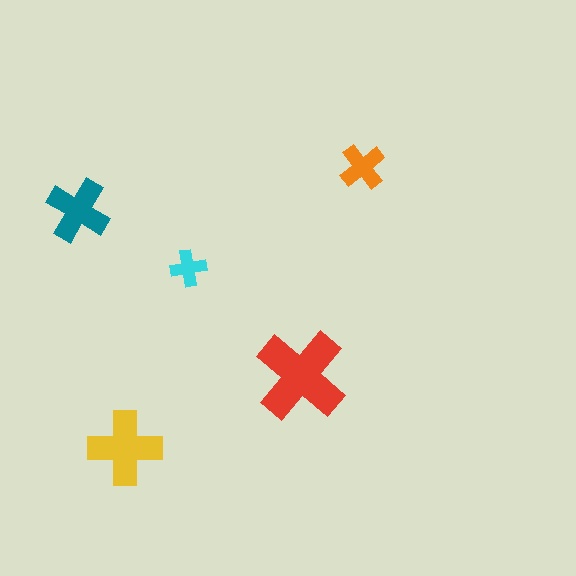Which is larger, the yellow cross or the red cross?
The red one.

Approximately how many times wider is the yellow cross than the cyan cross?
About 2 times wider.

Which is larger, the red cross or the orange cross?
The red one.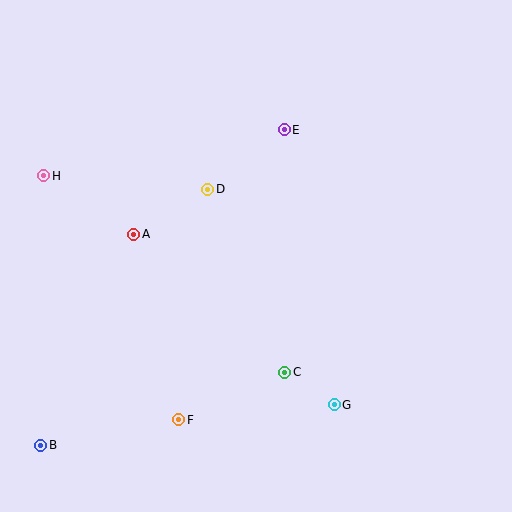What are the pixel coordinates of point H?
Point H is at (44, 176).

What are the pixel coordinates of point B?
Point B is at (41, 445).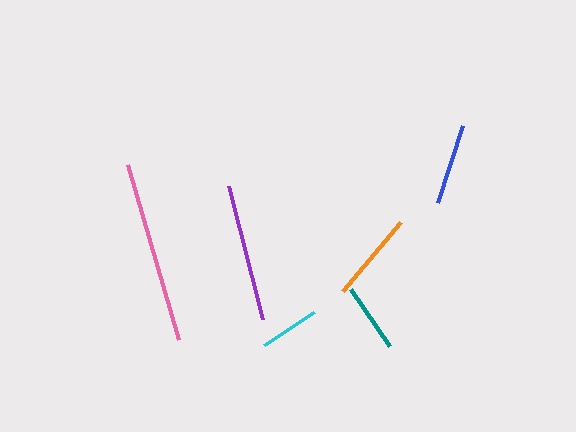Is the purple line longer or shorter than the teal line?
The purple line is longer than the teal line.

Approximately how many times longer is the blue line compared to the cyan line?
The blue line is approximately 1.3 times the length of the cyan line.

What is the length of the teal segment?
The teal segment is approximately 69 pixels long.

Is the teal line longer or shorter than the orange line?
The orange line is longer than the teal line.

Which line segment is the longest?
The pink line is the longest at approximately 182 pixels.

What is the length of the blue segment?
The blue segment is approximately 81 pixels long.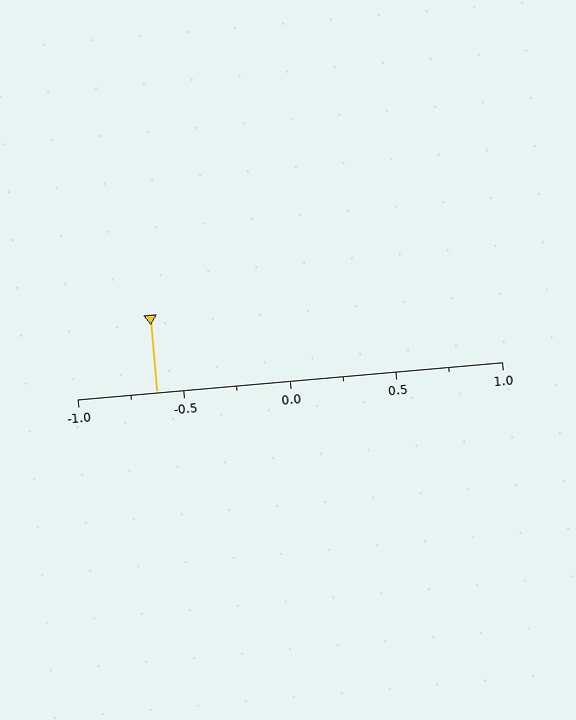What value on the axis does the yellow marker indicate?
The marker indicates approximately -0.62.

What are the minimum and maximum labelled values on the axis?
The axis runs from -1.0 to 1.0.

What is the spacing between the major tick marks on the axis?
The major ticks are spaced 0.5 apart.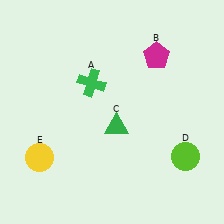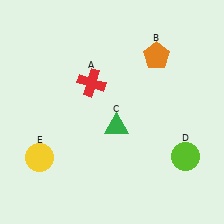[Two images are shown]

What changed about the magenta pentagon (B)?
In Image 1, B is magenta. In Image 2, it changed to orange.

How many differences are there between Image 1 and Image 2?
There are 2 differences between the two images.